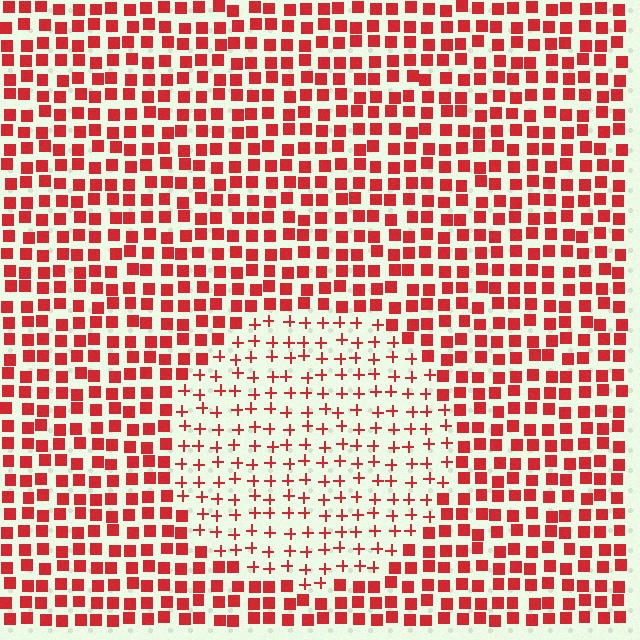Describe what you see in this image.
The image is filled with small red elements arranged in a uniform grid. A circle-shaped region contains plus signs, while the surrounding area contains squares. The boundary is defined purely by the change in element shape.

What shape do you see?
I see a circle.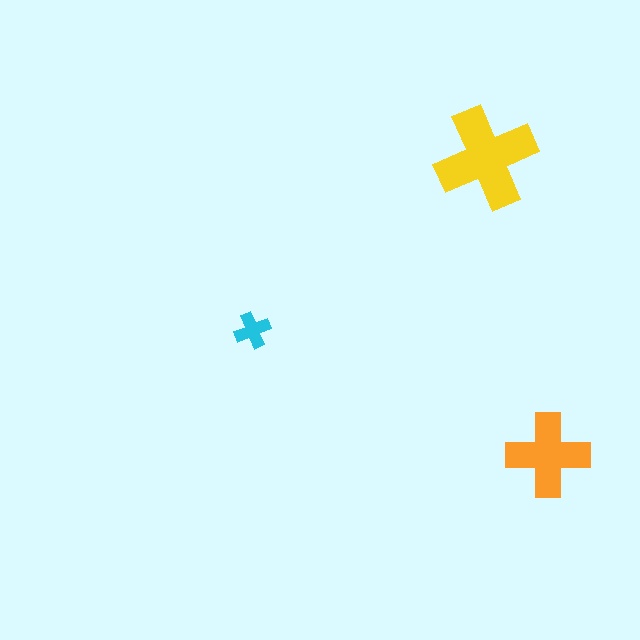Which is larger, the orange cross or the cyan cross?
The orange one.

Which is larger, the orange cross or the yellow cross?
The yellow one.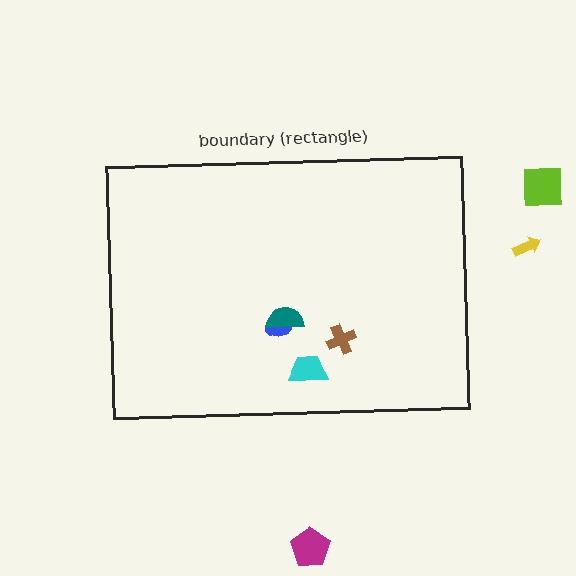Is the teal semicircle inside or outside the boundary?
Inside.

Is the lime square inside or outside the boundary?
Outside.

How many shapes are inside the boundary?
4 inside, 3 outside.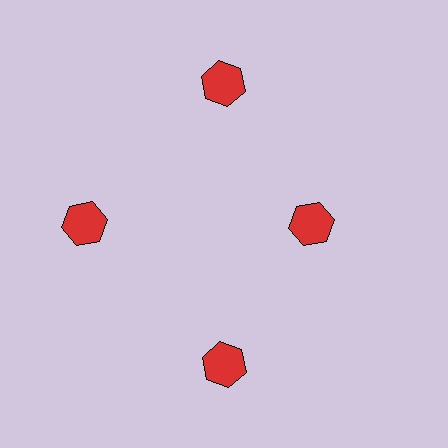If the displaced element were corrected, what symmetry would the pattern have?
It would have 4-fold rotational symmetry — the pattern would map onto itself every 90 degrees.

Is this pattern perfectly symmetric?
No. The 4 red hexagons are arranged in a ring, but one element near the 3 o'clock position is pulled inward toward the center, breaking the 4-fold rotational symmetry.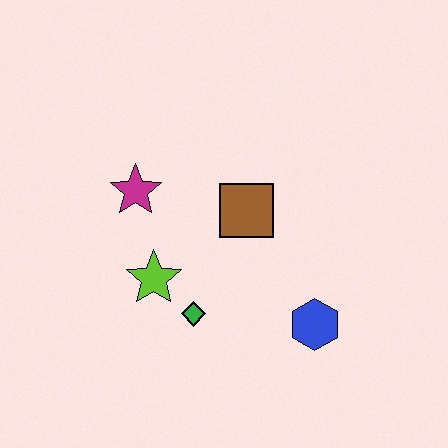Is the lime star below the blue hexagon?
No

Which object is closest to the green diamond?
The lime star is closest to the green diamond.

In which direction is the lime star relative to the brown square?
The lime star is to the left of the brown square.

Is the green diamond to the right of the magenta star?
Yes